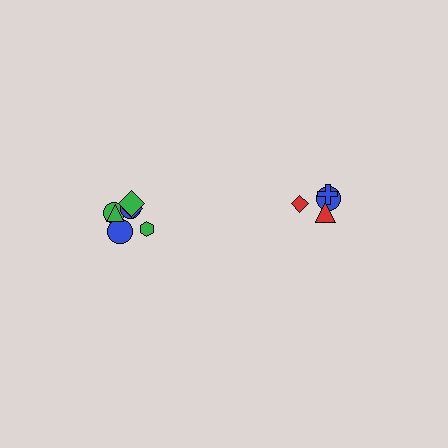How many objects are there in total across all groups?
There are 11 objects.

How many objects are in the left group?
There are 7 objects.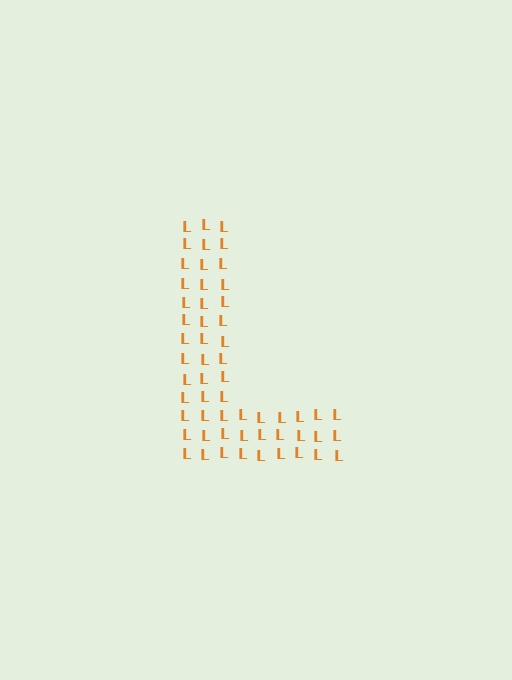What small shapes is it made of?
It is made of small letter L's.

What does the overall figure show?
The overall figure shows the letter L.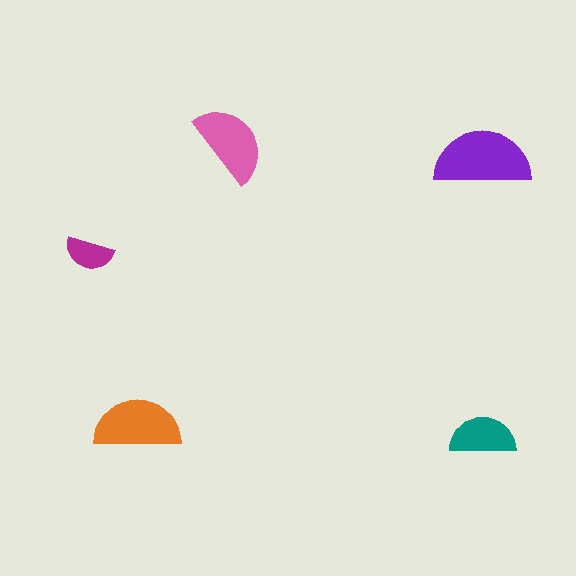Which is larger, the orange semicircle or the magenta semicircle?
The orange one.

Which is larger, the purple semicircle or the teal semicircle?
The purple one.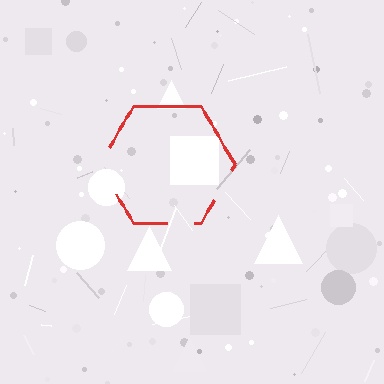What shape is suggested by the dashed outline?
The dashed outline suggests a hexagon.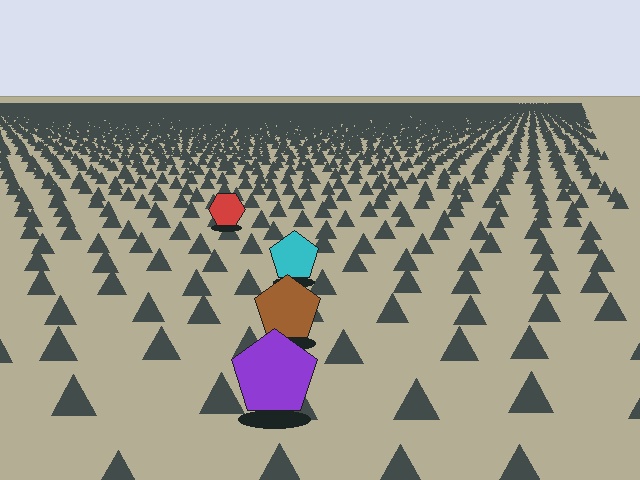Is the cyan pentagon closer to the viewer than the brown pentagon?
No. The brown pentagon is closer — you can tell from the texture gradient: the ground texture is coarser near it.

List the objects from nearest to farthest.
From nearest to farthest: the purple pentagon, the brown pentagon, the cyan pentagon, the red hexagon.